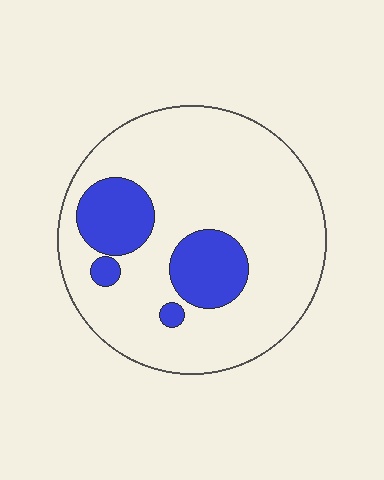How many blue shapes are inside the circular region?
4.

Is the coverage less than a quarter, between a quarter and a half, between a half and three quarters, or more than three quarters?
Less than a quarter.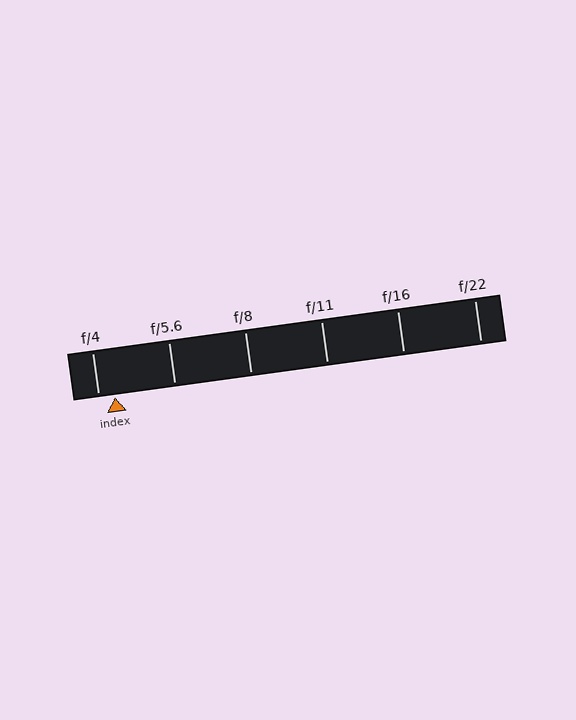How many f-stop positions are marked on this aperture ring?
There are 6 f-stop positions marked.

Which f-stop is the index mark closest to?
The index mark is closest to f/4.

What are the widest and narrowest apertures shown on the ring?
The widest aperture shown is f/4 and the narrowest is f/22.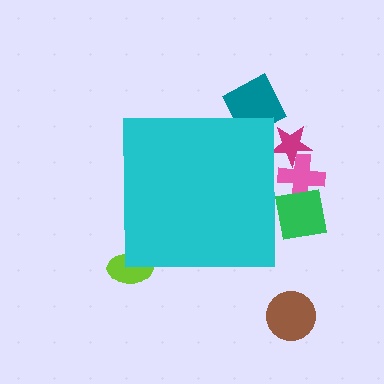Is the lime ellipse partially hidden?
Yes, the lime ellipse is partially hidden behind the cyan square.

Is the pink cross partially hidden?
Yes, the pink cross is partially hidden behind the cyan square.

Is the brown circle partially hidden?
No, the brown circle is fully visible.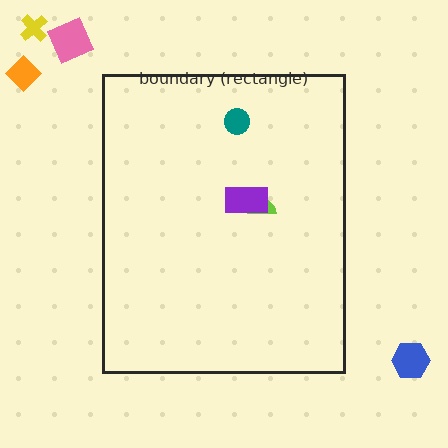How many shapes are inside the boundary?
3 inside, 4 outside.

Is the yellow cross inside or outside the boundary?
Outside.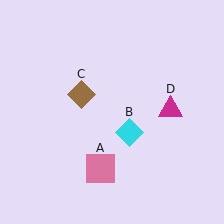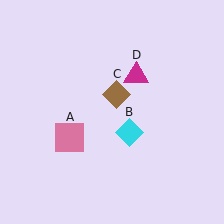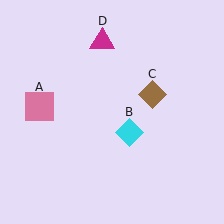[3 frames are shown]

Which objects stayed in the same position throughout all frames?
Cyan diamond (object B) remained stationary.